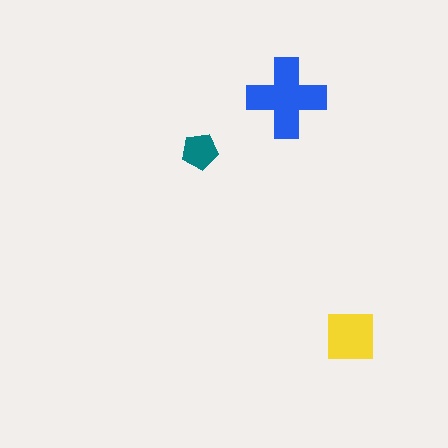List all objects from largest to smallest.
The blue cross, the yellow square, the teal pentagon.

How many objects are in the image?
There are 3 objects in the image.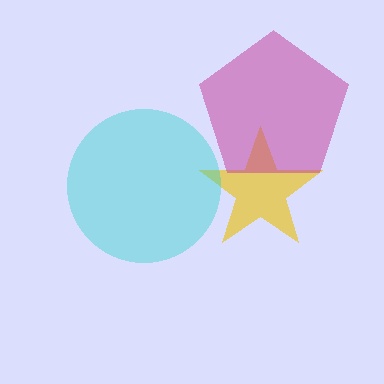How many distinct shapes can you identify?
There are 3 distinct shapes: a yellow star, a cyan circle, a magenta pentagon.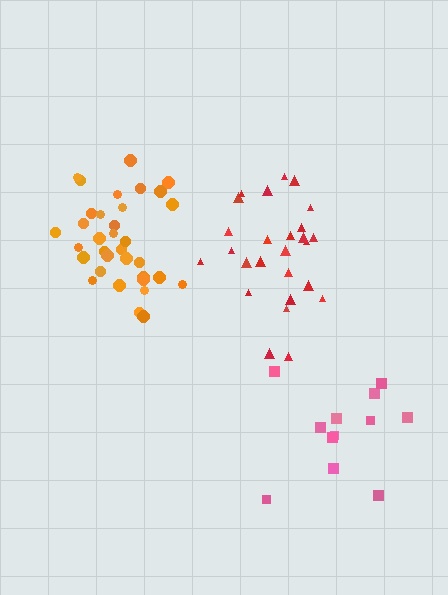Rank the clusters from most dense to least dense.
orange, red, pink.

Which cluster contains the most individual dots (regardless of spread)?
Orange (34).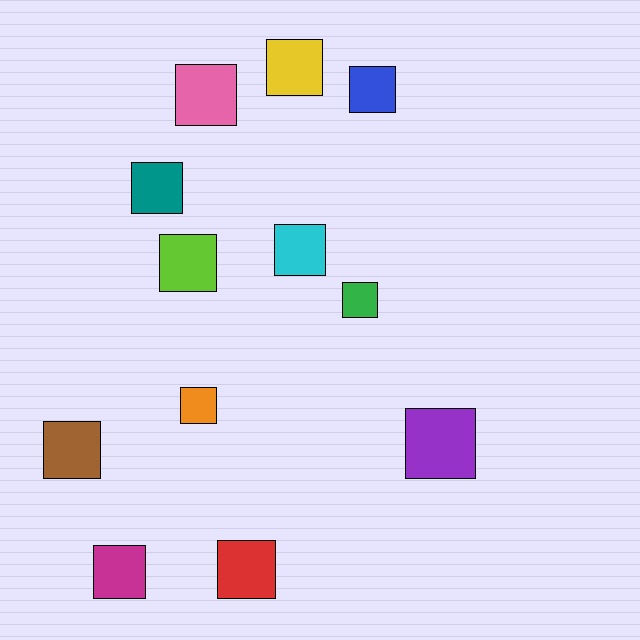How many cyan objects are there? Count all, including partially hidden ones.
There is 1 cyan object.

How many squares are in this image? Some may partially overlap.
There are 12 squares.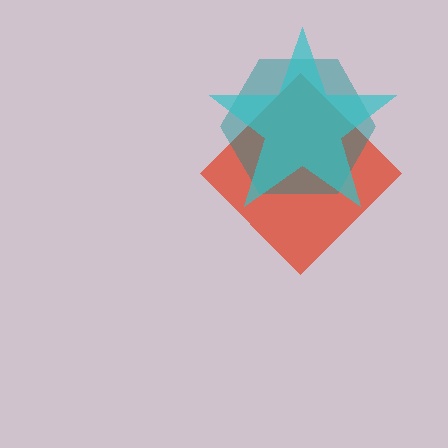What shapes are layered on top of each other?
The layered shapes are: a red diamond, a teal hexagon, a cyan star.